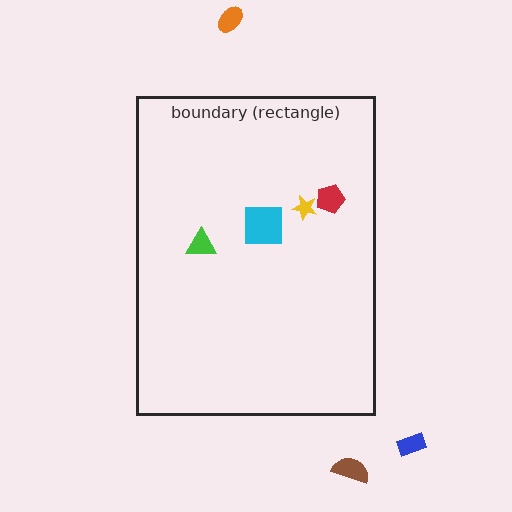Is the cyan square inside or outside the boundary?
Inside.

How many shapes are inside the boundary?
4 inside, 3 outside.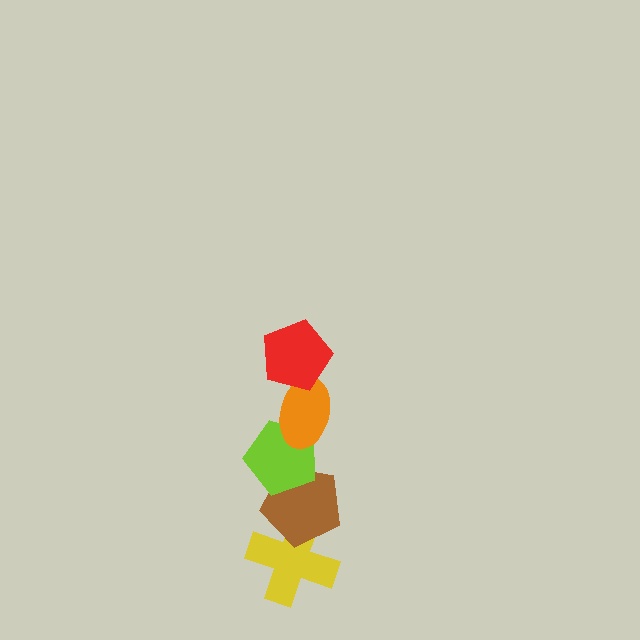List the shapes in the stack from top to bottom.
From top to bottom: the red pentagon, the orange ellipse, the lime pentagon, the brown pentagon, the yellow cross.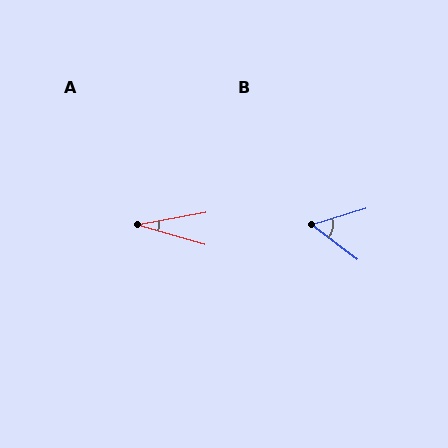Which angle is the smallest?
A, at approximately 27 degrees.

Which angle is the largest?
B, at approximately 54 degrees.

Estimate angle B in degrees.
Approximately 54 degrees.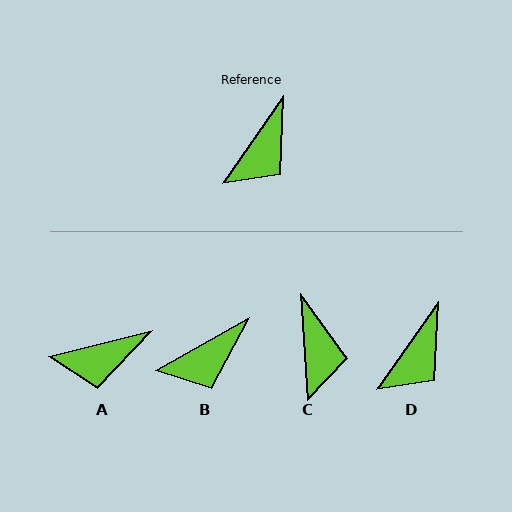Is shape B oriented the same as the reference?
No, it is off by about 26 degrees.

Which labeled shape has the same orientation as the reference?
D.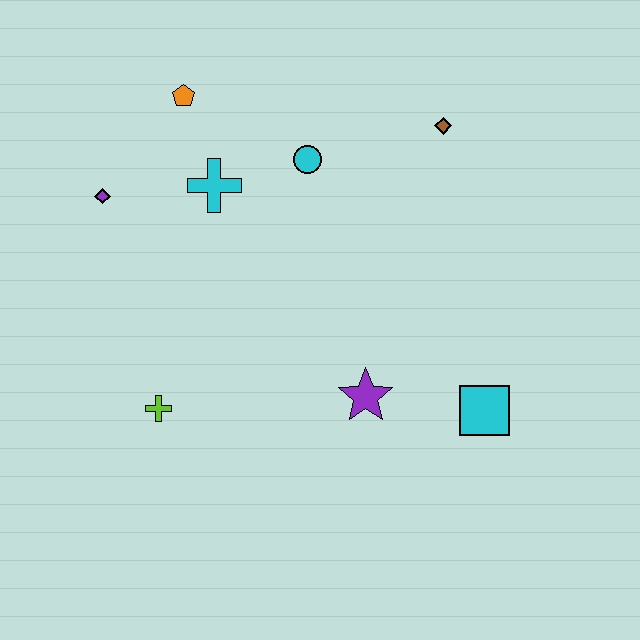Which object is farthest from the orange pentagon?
The cyan square is farthest from the orange pentagon.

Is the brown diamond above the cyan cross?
Yes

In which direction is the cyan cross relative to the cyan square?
The cyan cross is to the left of the cyan square.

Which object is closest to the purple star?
The cyan square is closest to the purple star.